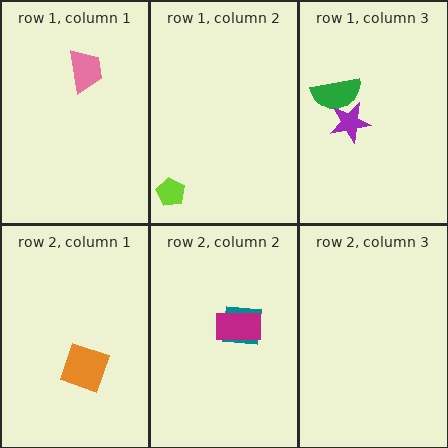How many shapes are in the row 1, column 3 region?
2.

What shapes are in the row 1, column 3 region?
The green semicircle, the purple star.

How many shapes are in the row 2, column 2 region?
2.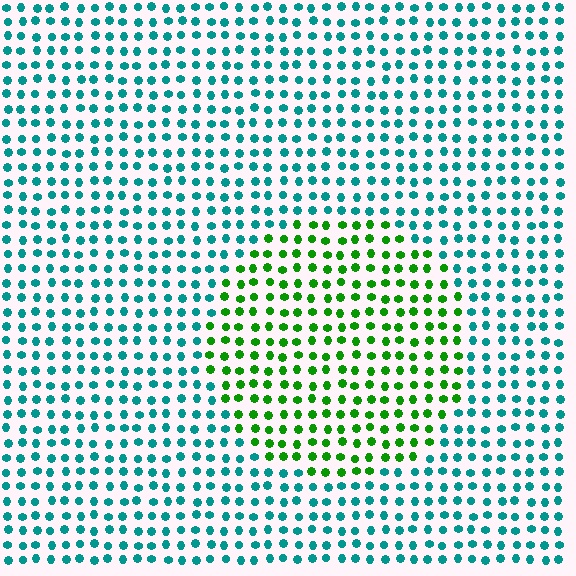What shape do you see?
I see a circle.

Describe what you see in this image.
The image is filled with small teal elements in a uniform arrangement. A circle-shaped region is visible where the elements are tinted to a slightly different hue, forming a subtle color boundary.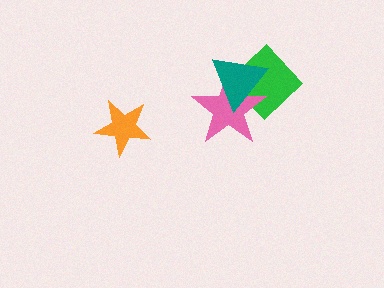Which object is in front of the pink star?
The teal triangle is in front of the pink star.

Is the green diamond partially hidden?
Yes, it is partially covered by another shape.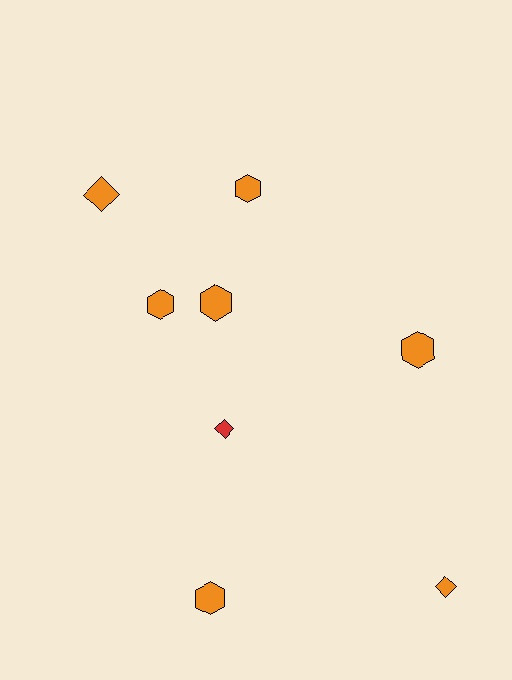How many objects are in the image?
There are 8 objects.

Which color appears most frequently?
Orange, with 7 objects.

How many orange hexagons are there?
There are 5 orange hexagons.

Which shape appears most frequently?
Hexagon, with 5 objects.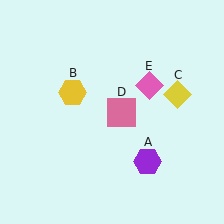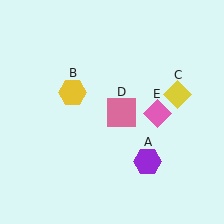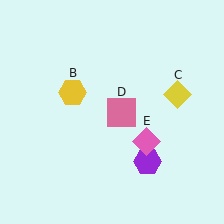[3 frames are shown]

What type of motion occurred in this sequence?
The pink diamond (object E) rotated clockwise around the center of the scene.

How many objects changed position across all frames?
1 object changed position: pink diamond (object E).